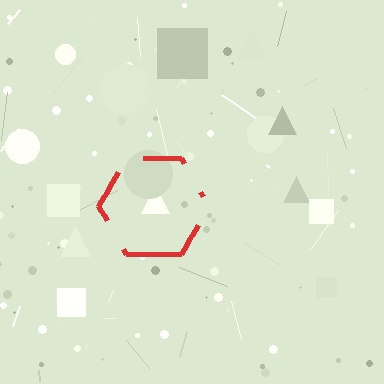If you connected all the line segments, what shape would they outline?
They would outline a hexagon.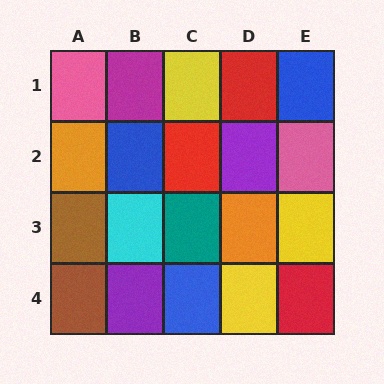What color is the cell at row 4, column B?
Purple.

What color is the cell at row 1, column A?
Pink.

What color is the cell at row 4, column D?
Yellow.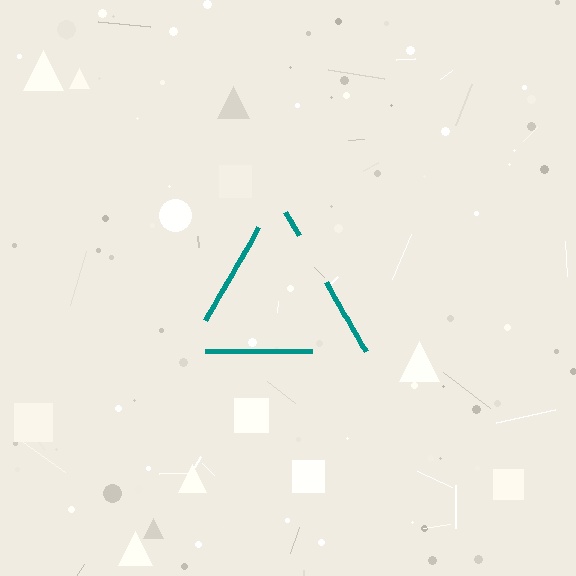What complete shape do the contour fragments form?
The contour fragments form a triangle.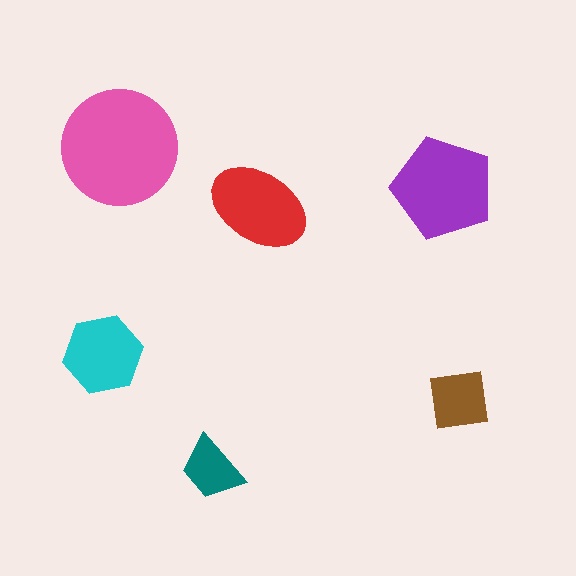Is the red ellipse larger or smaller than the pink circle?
Smaller.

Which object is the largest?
The pink circle.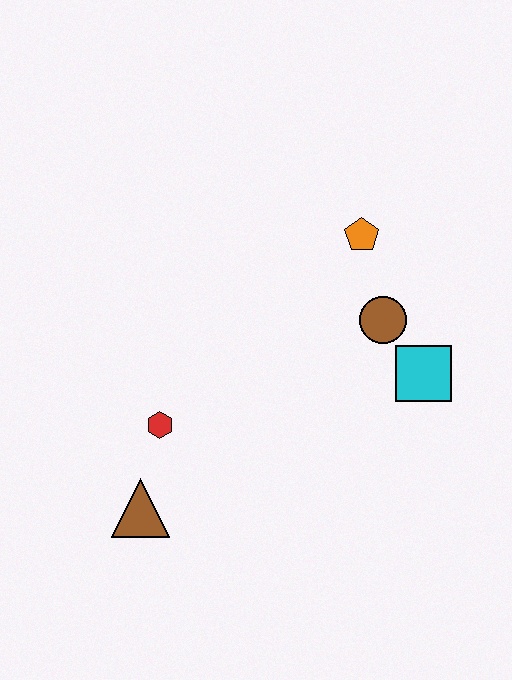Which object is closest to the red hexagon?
The brown triangle is closest to the red hexagon.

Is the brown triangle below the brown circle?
Yes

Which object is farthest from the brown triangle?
The orange pentagon is farthest from the brown triangle.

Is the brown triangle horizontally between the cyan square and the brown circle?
No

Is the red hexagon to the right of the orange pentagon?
No